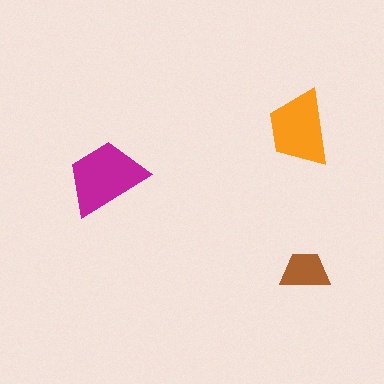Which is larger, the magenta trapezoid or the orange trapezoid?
The magenta one.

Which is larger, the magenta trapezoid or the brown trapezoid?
The magenta one.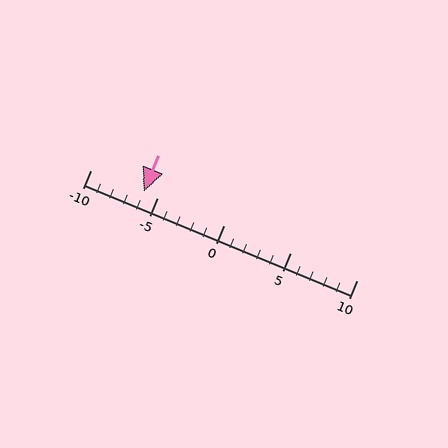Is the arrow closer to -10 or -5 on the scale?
The arrow is closer to -5.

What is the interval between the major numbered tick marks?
The major tick marks are spaced 5 units apart.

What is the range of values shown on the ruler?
The ruler shows values from -10 to 10.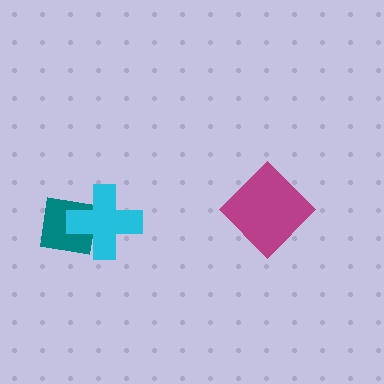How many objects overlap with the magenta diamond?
0 objects overlap with the magenta diamond.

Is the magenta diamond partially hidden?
No, no other shape covers it.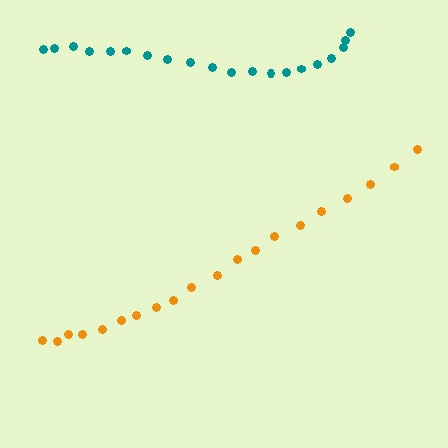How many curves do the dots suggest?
There are 2 distinct paths.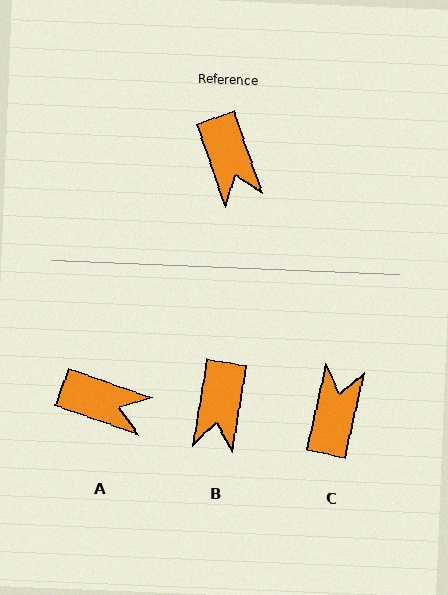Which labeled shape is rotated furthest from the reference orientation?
C, about 148 degrees away.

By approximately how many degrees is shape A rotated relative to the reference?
Approximately 52 degrees counter-clockwise.